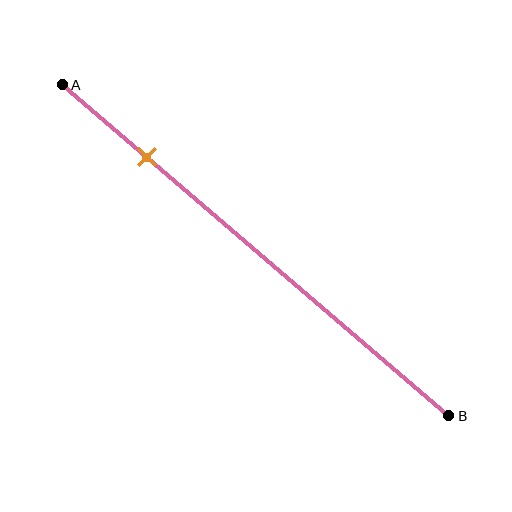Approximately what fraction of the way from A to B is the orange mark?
The orange mark is approximately 20% of the way from A to B.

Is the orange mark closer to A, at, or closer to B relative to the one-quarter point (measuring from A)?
The orange mark is closer to point A than the one-quarter point of segment AB.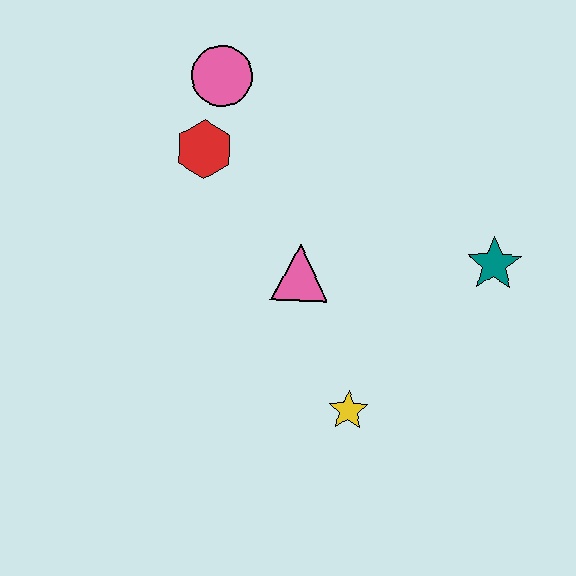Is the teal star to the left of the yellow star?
No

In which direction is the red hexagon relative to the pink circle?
The red hexagon is below the pink circle.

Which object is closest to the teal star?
The pink triangle is closest to the teal star.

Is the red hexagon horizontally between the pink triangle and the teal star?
No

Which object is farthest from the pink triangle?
The pink circle is farthest from the pink triangle.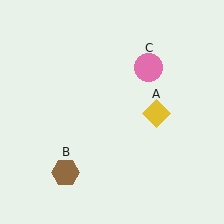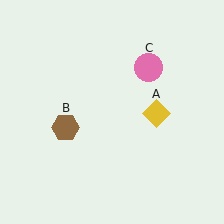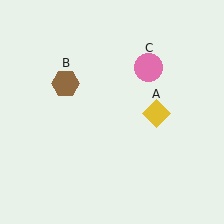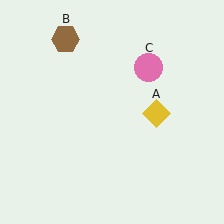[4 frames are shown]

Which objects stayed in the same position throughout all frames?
Yellow diamond (object A) and pink circle (object C) remained stationary.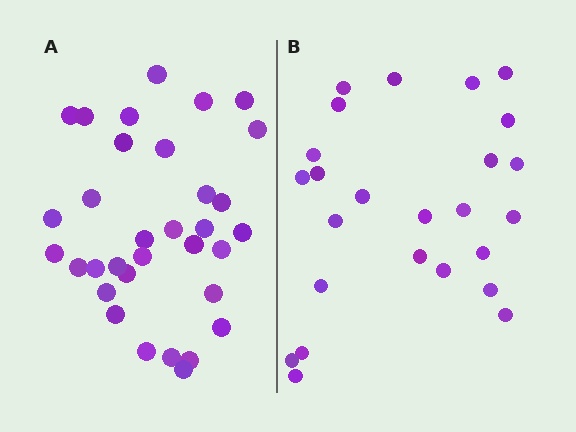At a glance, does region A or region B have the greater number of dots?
Region A (the left region) has more dots.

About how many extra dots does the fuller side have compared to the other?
Region A has roughly 8 or so more dots than region B.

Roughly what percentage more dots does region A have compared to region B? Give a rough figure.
About 30% more.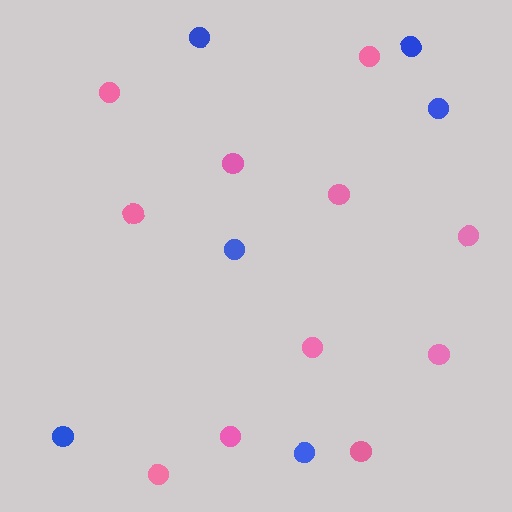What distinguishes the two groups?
There are 2 groups: one group of pink circles (11) and one group of blue circles (6).